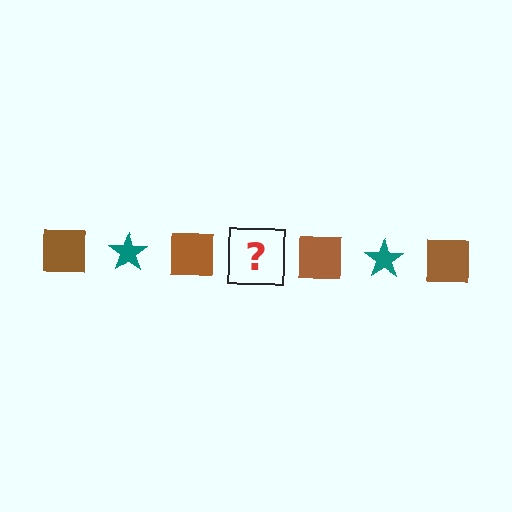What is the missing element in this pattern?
The missing element is a teal star.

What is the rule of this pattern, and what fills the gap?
The rule is that the pattern alternates between brown square and teal star. The gap should be filled with a teal star.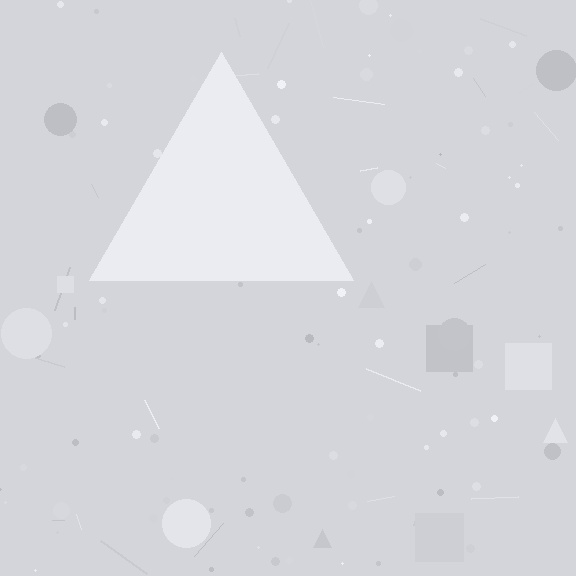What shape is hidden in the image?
A triangle is hidden in the image.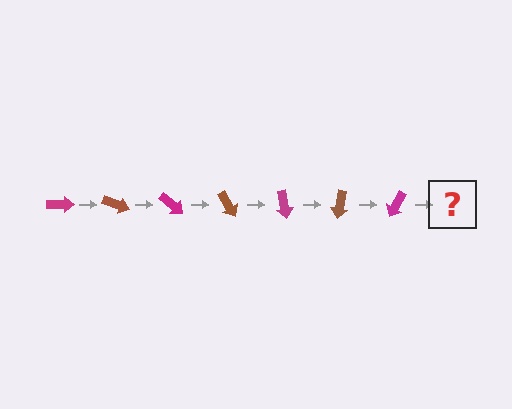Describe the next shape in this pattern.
It should be a brown arrow, rotated 140 degrees from the start.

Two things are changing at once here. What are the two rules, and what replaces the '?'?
The two rules are that it rotates 20 degrees each step and the color cycles through magenta and brown. The '?' should be a brown arrow, rotated 140 degrees from the start.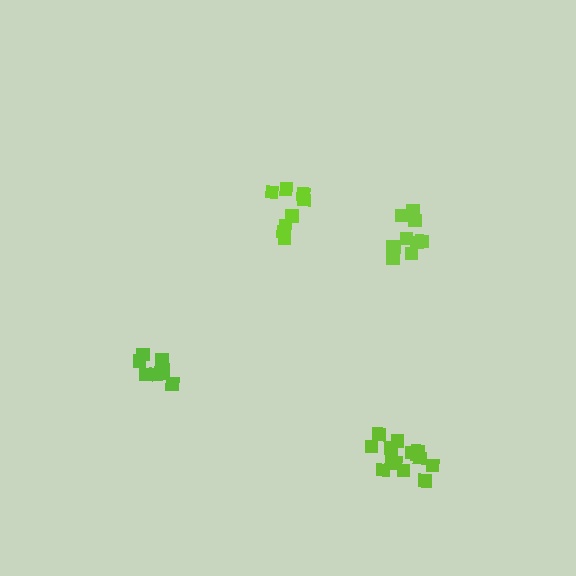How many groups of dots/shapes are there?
There are 4 groups.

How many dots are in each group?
Group 1: 8 dots, Group 2: 10 dots, Group 3: 14 dots, Group 4: 8 dots (40 total).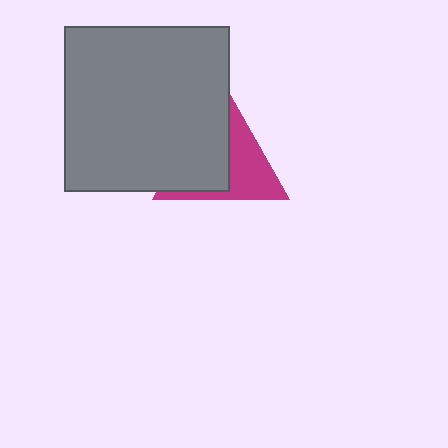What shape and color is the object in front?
The object in front is a gray square.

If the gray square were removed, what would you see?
You would see the complete magenta triangle.